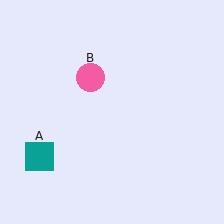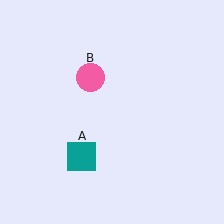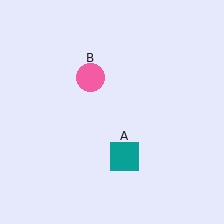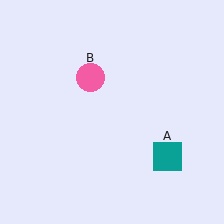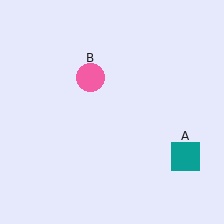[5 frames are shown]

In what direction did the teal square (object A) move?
The teal square (object A) moved right.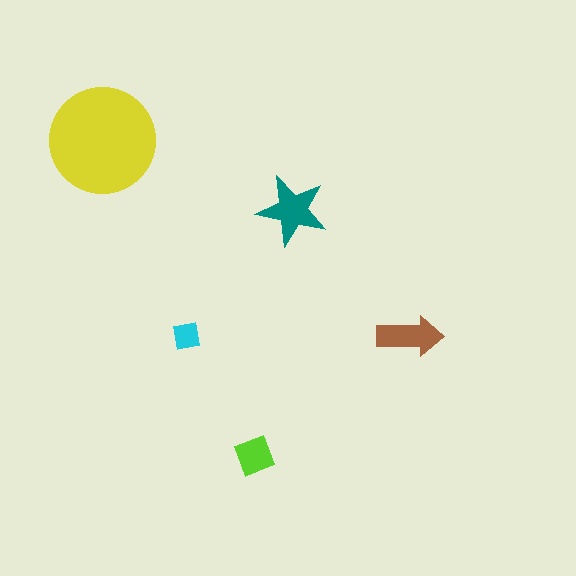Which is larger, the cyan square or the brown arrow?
The brown arrow.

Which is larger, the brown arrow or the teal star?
The teal star.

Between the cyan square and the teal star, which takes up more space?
The teal star.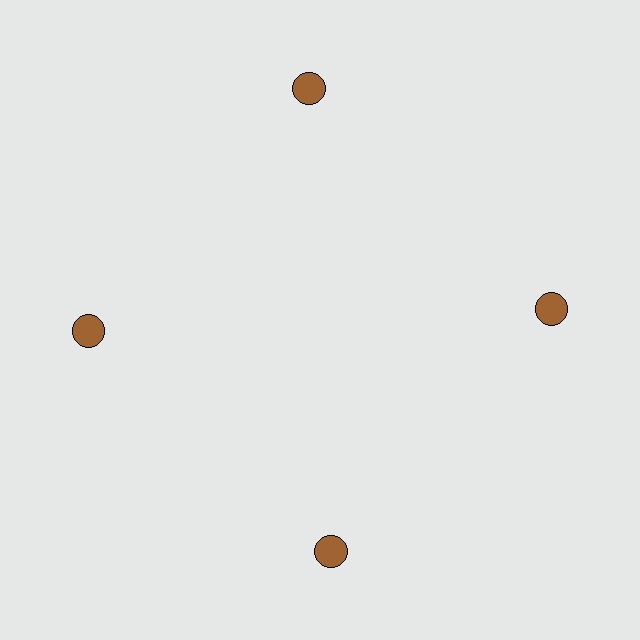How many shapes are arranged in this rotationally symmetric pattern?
There are 4 shapes, arranged in 4 groups of 1.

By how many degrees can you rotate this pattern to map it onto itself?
The pattern maps onto itself every 90 degrees of rotation.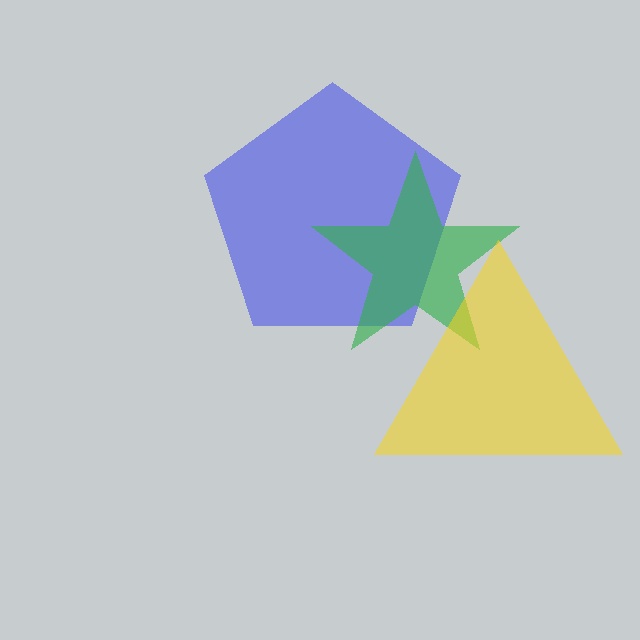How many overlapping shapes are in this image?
There are 3 overlapping shapes in the image.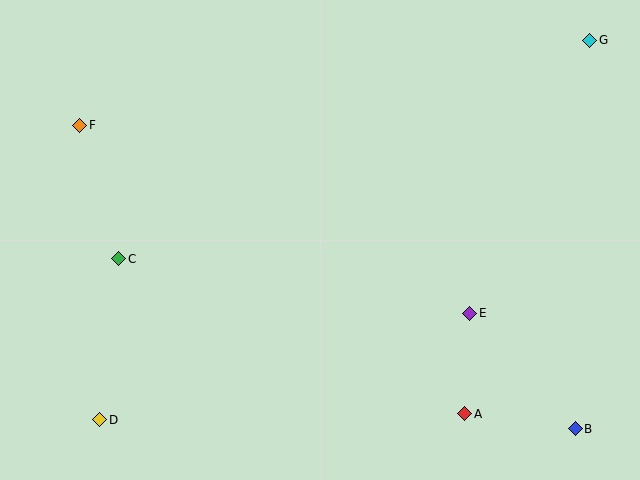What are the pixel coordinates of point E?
Point E is at (470, 313).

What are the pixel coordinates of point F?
Point F is at (80, 125).